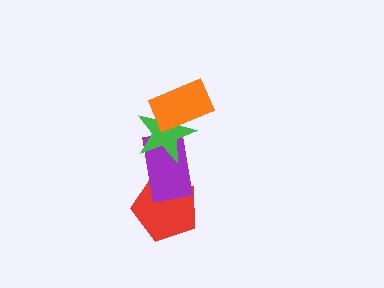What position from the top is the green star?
The green star is 2nd from the top.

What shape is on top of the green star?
The orange rectangle is on top of the green star.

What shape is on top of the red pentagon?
The purple rectangle is on top of the red pentagon.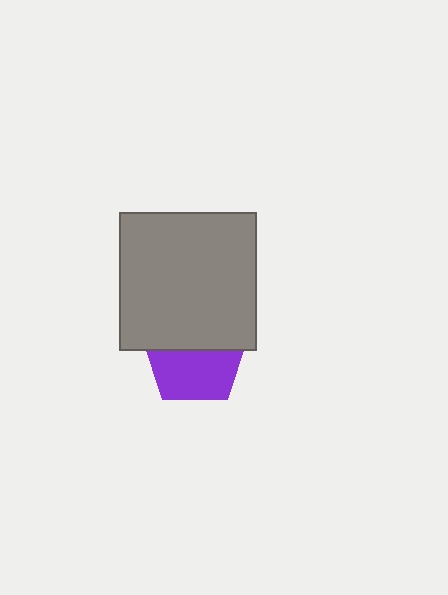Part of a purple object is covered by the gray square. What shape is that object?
It is a pentagon.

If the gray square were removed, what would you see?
You would see the complete purple pentagon.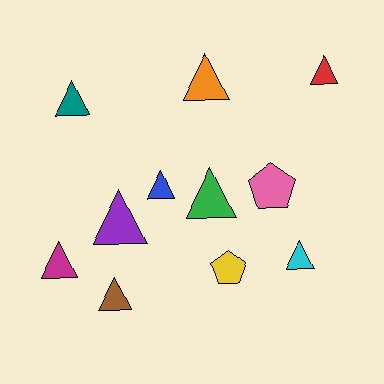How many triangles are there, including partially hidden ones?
There are 9 triangles.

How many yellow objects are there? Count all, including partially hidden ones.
There is 1 yellow object.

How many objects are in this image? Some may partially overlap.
There are 11 objects.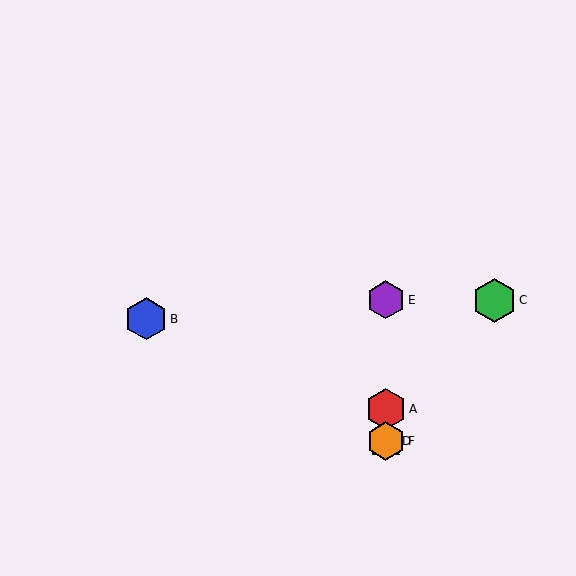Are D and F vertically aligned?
Yes, both are at x≈386.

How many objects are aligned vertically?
4 objects (A, D, E, F) are aligned vertically.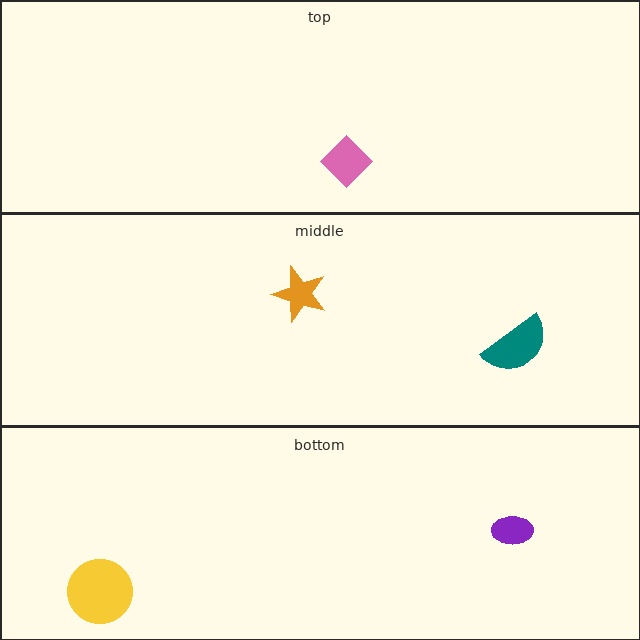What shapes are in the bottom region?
The purple ellipse, the yellow circle.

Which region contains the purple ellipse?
The bottom region.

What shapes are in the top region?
The pink diamond.